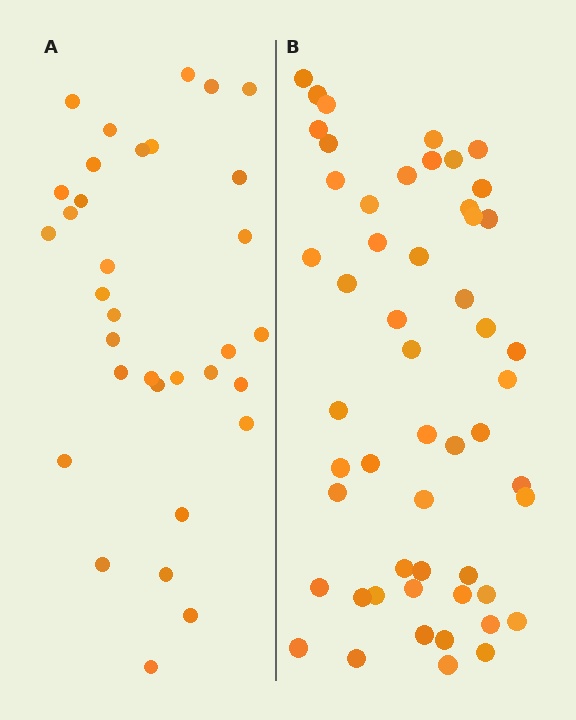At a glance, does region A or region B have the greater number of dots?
Region B (the right region) has more dots.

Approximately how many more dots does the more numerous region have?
Region B has approximately 20 more dots than region A.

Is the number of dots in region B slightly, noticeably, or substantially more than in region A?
Region B has substantially more. The ratio is roughly 1.6 to 1.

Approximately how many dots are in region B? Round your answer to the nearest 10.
About 50 dots. (The exact count is 53, which rounds to 50.)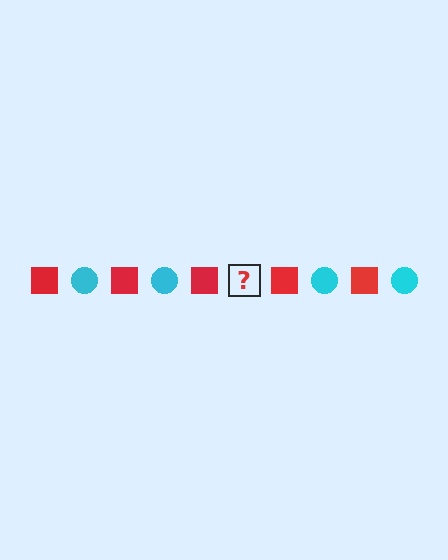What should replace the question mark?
The question mark should be replaced with a cyan circle.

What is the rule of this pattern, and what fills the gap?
The rule is that the pattern alternates between red square and cyan circle. The gap should be filled with a cyan circle.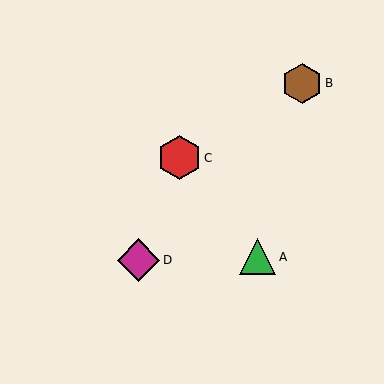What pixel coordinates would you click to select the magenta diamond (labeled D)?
Click at (139, 260) to select the magenta diamond D.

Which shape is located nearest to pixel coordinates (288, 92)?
The brown hexagon (labeled B) at (302, 83) is nearest to that location.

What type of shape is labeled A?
Shape A is a green triangle.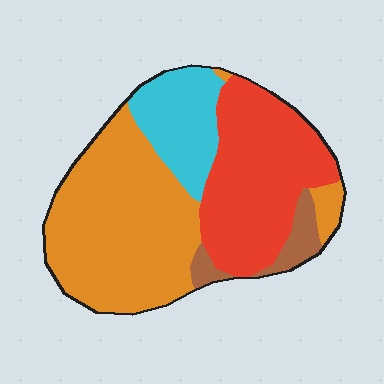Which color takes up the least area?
Brown, at roughly 5%.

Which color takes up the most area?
Orange, at roughly 45%.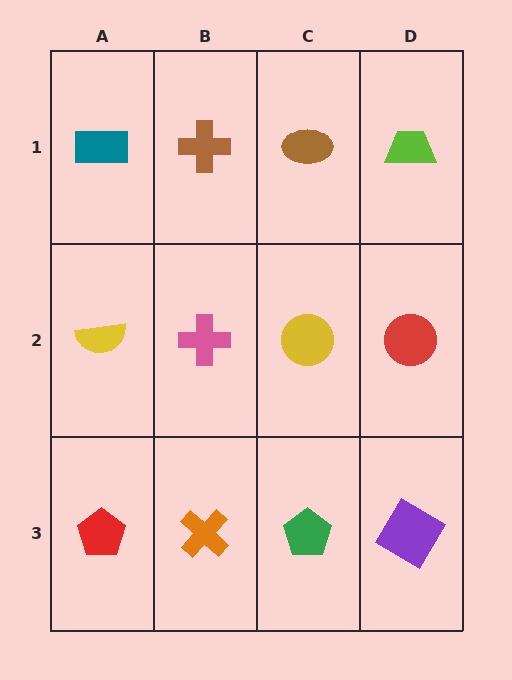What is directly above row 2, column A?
A teal rectangle.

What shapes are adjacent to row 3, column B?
A pink cross (row 2, column B), a red pentagon (row 3, column A), a green pentagon (row 3, column C).